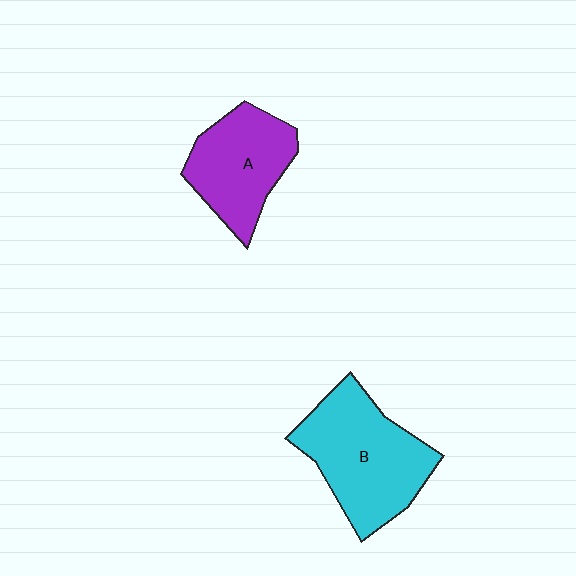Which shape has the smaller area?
Shape A (purple).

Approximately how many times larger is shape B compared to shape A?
Approximately 1.3 times.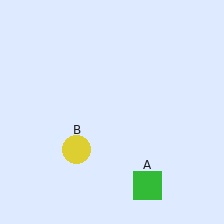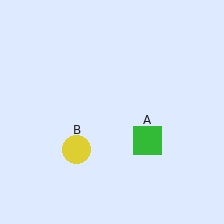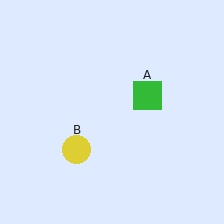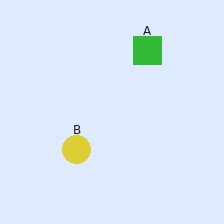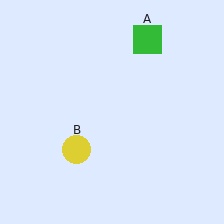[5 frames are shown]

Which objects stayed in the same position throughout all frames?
Yellow circle (object B) remained stationary.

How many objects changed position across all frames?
1 object changed position: green square (object A).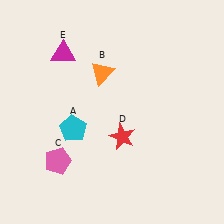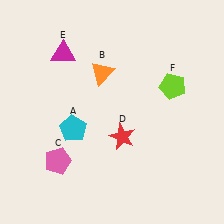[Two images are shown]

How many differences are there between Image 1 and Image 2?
There is 1 difference between the two images.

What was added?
A lime pentagon (F) was added in Image 2.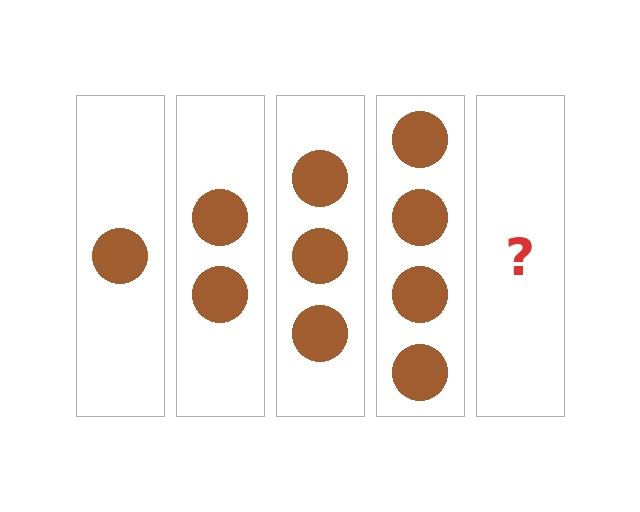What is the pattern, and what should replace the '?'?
The pattern is that each step adds one more circle. The '?' should be 5 circles.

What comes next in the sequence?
The next element should be 5 circles.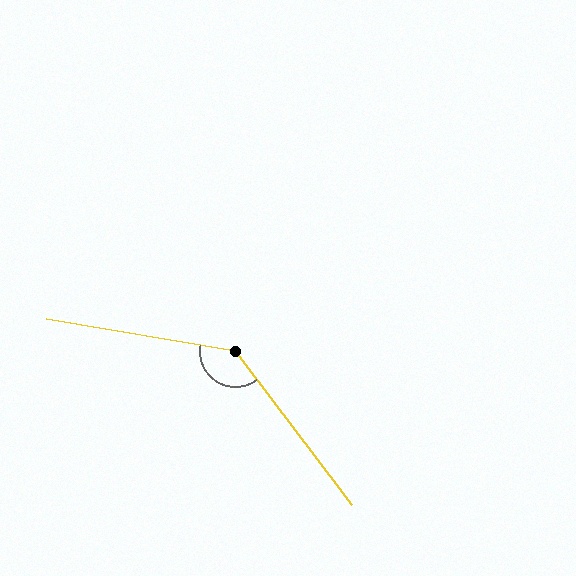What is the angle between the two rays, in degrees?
Approximately 137 degrees.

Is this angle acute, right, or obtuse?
It is obtuse.